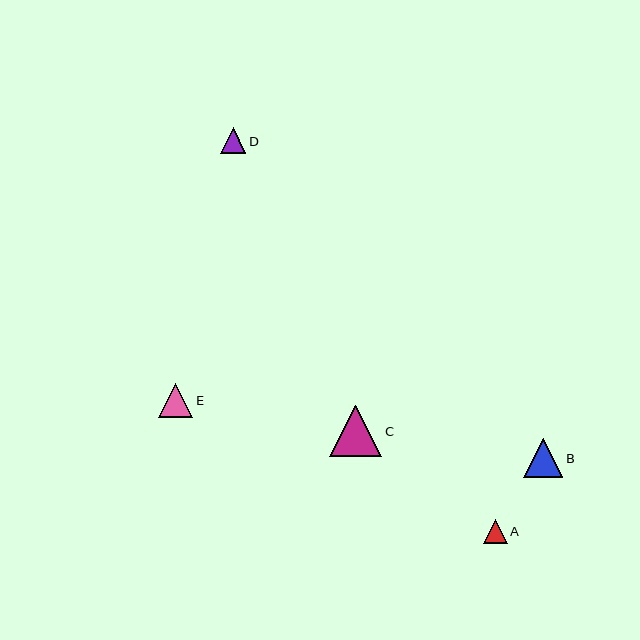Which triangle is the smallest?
Triangle A is the smallest with a size of approximately 24 pixels.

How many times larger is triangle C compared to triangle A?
Triangle C is approximately 2.2 times the size of triangle A.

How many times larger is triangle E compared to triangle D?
Triangle E is approximately 1.4 times the size of triangle D.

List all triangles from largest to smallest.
From largest to smallest: C, B, E, D, A.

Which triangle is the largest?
Triangle C is the largest with a size of approximately 52 pixels.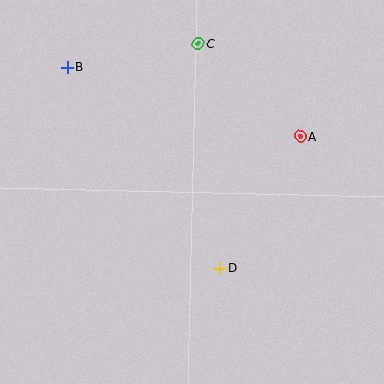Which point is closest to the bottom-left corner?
Point D is closest to the bottom-left corner.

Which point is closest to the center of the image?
Point D at (220, 268) is closest to the center.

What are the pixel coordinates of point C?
Point C is at (198, 44).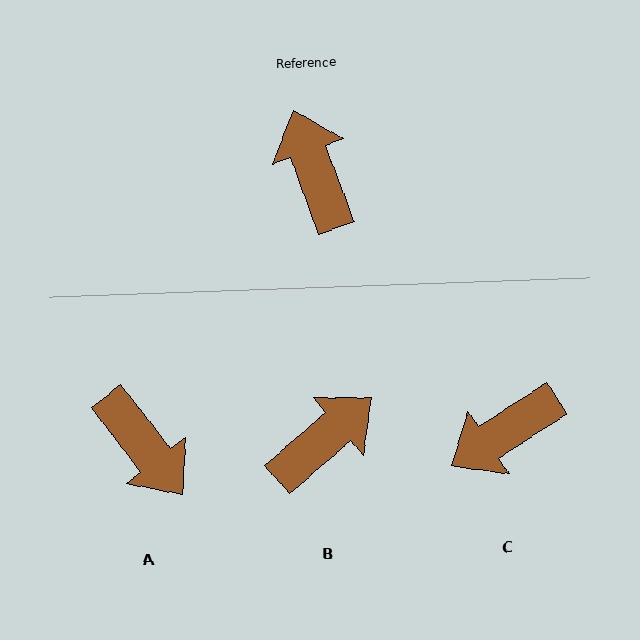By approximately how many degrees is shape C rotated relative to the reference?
Approximately 102 degrees counter-clockwise.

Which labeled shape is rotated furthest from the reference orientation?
A, about 162 degrees away.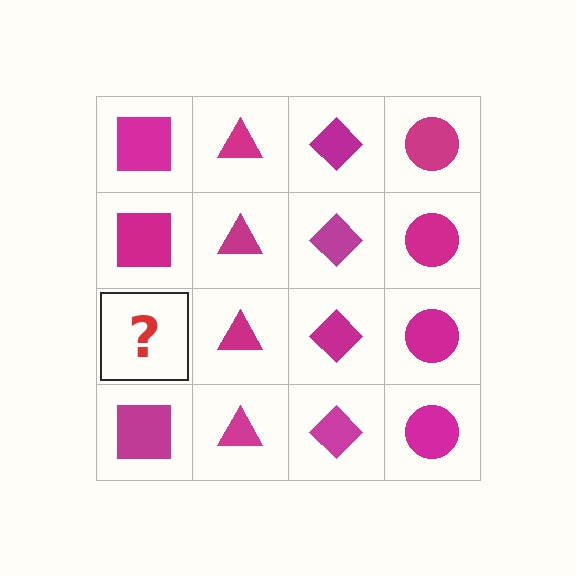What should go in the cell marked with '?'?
The missing cell should contain a magenta square.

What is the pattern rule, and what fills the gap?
The rule is that each column has a consistent shape. The gap should be filled with a magenta square.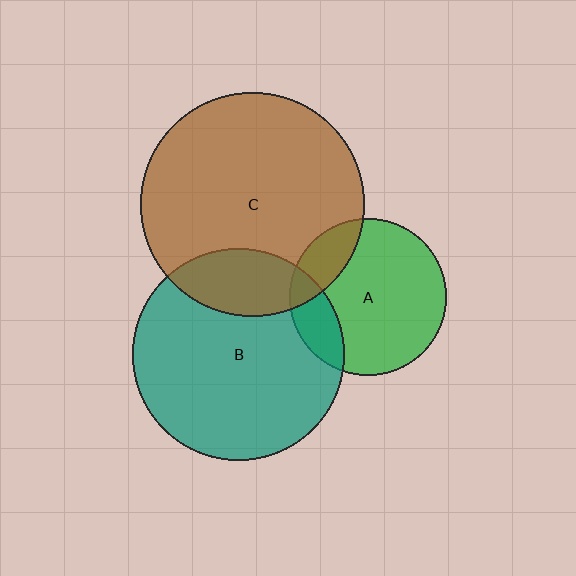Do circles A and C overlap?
Yes.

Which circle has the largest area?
Circle C (brown).